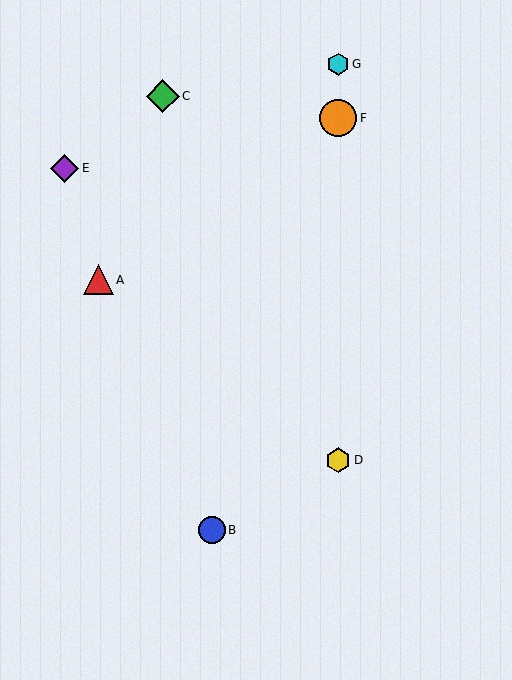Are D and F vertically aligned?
Yes, both are at x≈338.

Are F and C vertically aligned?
No, F is at x≈338 and C is at x≈163.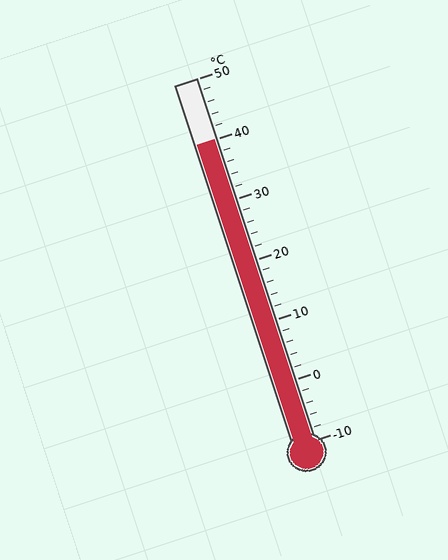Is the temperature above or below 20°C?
The temperature is above 20°C.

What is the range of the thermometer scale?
The thermometer scale ranges from -10°C to 50°C.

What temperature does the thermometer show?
The thermometer shows approximately 40°C.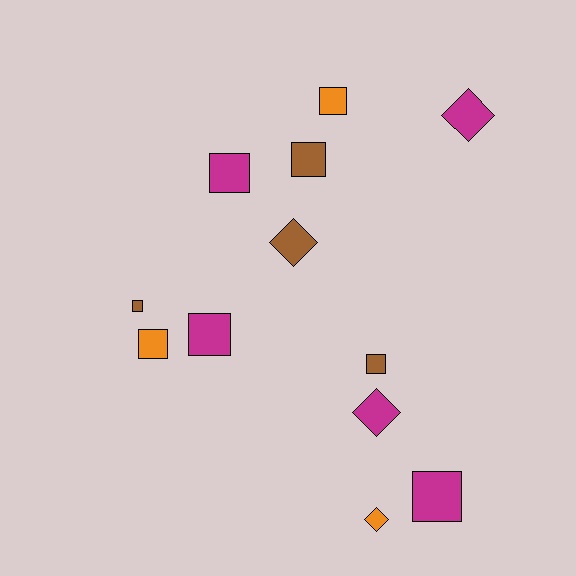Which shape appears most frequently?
Square, with 8 objects.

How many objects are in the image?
There are 12 objects.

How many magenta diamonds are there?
There are 2 magenta diamonds.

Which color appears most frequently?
Magenta, with 5 objects.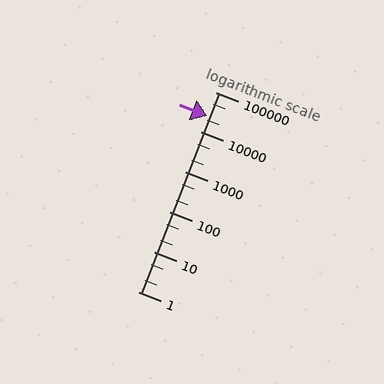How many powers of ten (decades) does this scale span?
The scale spans 5 decades, from 1 to 100000.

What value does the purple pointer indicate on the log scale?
The pointer indicates approximately 25000.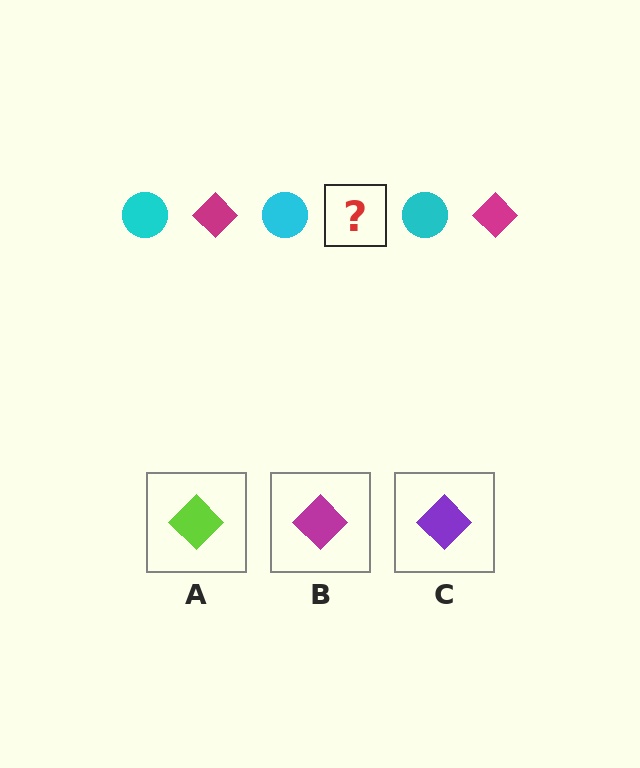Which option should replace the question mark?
Option B.